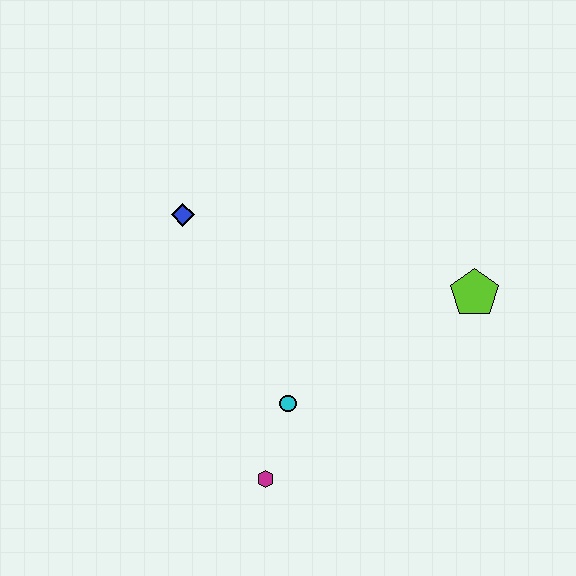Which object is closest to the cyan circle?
The magenta hexagon is closest to the cyan circle.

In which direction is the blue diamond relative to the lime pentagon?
The blue diamond is to the left of the lime pentagon.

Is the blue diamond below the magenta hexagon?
No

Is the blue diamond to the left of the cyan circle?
Yes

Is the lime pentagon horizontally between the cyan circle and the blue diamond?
No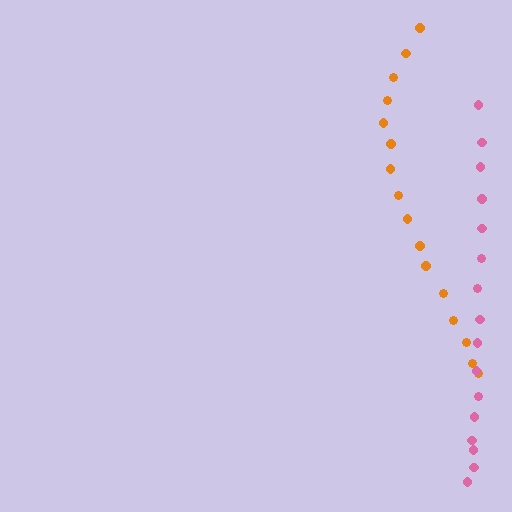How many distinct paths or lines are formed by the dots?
There are 2 distinct paths.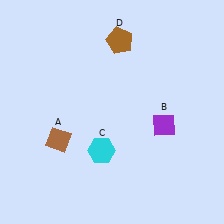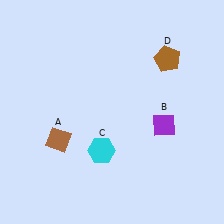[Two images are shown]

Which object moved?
The brown pentagon (D) moved right.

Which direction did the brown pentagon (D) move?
The brown pentagon (D) moved right.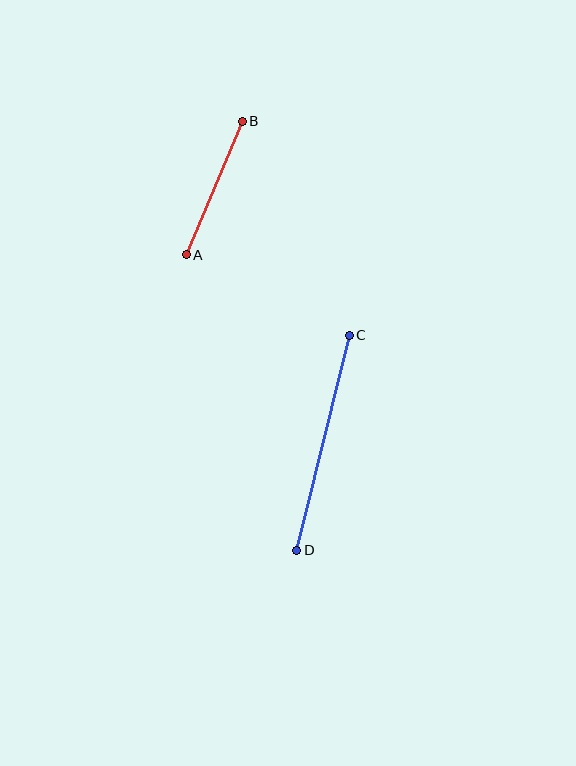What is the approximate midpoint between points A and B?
The midpoint is at approximately (214, 188) pixels.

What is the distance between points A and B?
The distance is approximately 145 pixels.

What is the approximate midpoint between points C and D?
The midpoint is at approximately (323, 443) pixels.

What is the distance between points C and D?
The distance is approximately 221 pixels.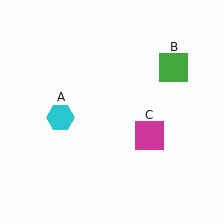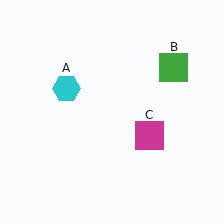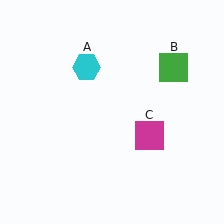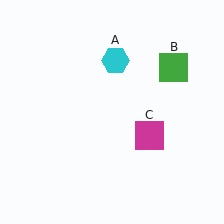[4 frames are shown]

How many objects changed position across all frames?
1 object changed position: cyan hexagon (object A).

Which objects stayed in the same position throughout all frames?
Green square (object B) and magenta square (object C) remained stationary.